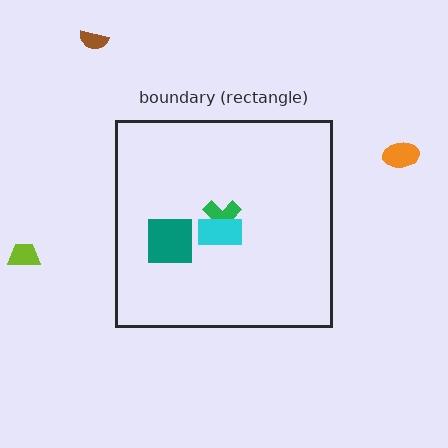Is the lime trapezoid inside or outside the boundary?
Outside.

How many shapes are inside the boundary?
3 inside, 3 outside.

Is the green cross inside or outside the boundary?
Inside.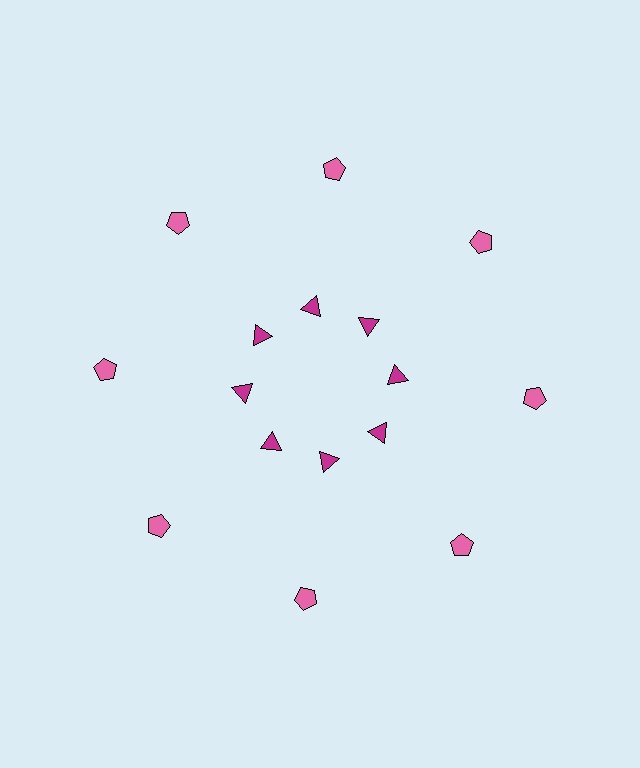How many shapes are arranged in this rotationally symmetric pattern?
There are 16 shapes, arranged in 8 groups of 2.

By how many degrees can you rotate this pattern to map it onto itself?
The pattern maps onto itself every 45 degrees of rotation.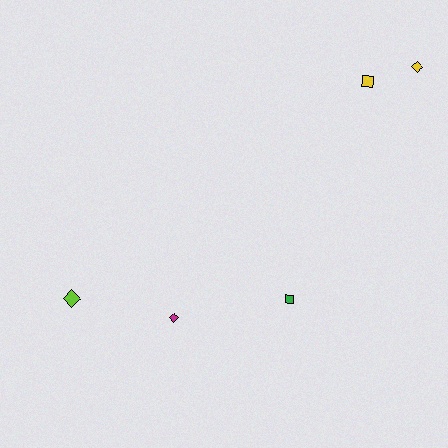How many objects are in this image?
There are 5 objects.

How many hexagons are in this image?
There are no hexagons.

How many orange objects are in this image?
There are no orange objects.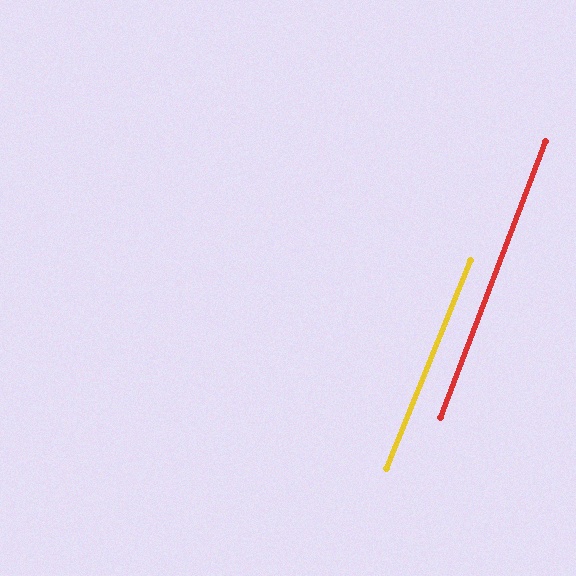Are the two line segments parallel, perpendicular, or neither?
Parallel — their directions differ by only 1.3°.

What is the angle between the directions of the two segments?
Approximately 1 degree.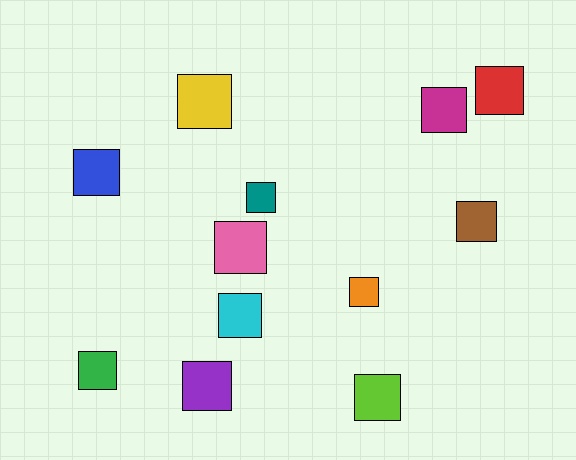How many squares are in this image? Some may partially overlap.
There are 12 squares.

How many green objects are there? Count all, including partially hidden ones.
There is 1 green object.